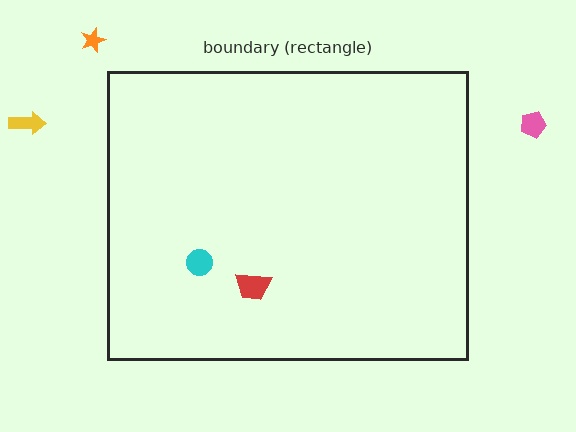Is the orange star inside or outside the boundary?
Outside.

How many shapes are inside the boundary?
2 inside, 3 outside.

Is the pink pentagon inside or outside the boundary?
Outside.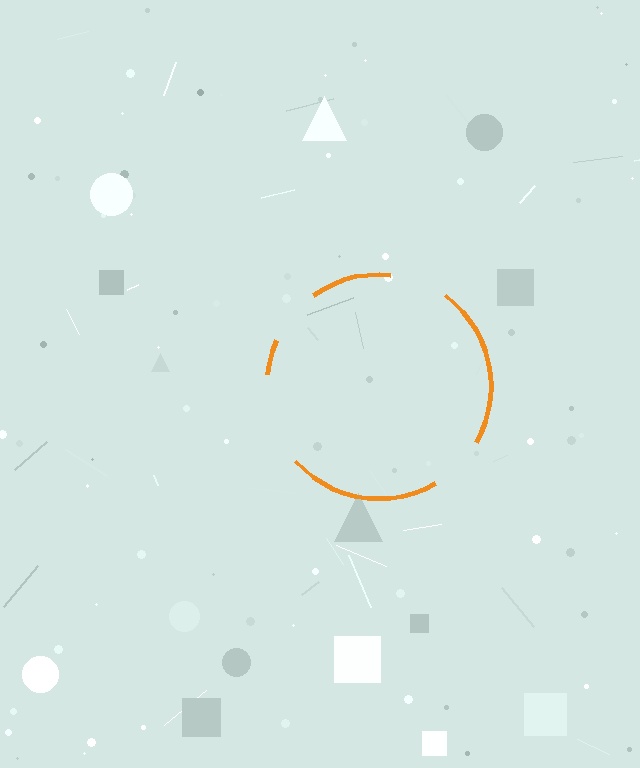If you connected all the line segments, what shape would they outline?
They would outline a circle.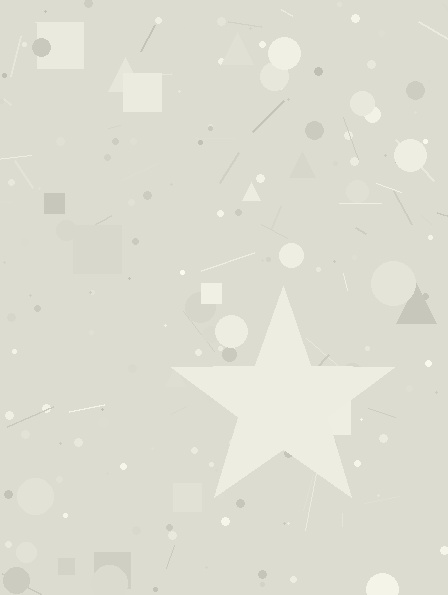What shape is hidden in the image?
A star is hidden in the image.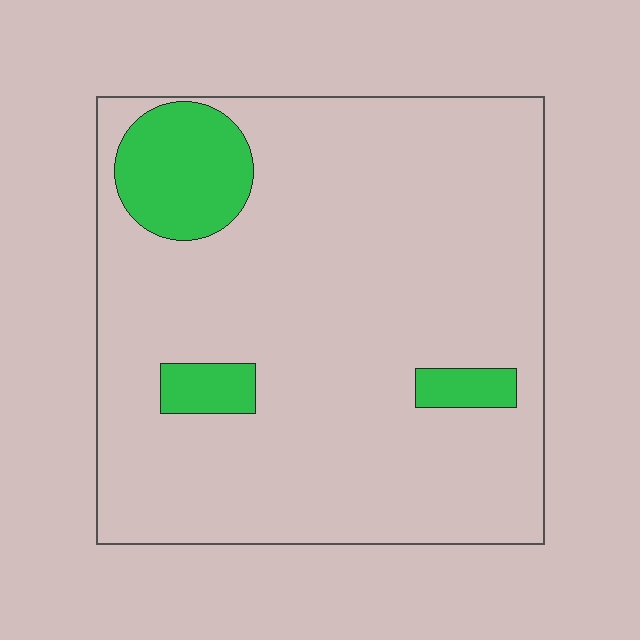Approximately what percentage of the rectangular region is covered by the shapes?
Approximately 10%.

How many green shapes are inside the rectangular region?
3.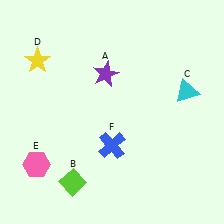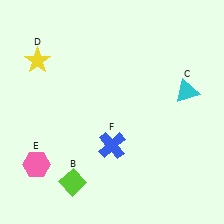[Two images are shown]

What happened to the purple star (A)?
The purple star (A) was removed in Image 2. It was in the top-left area of Image 1.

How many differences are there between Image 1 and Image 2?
There is 1 difference between the two images.